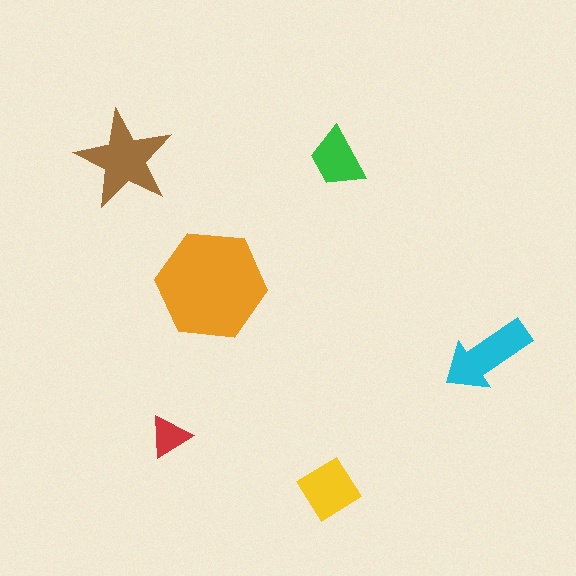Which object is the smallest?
The red triangle.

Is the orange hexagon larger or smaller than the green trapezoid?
Larger.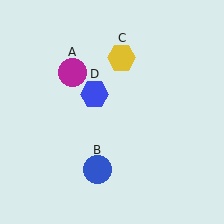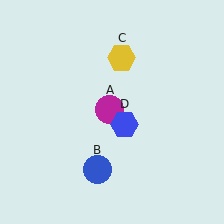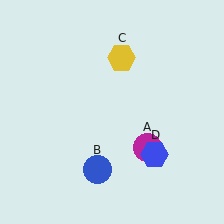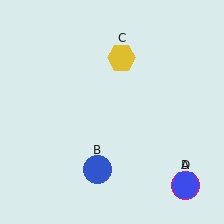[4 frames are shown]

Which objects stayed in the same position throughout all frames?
Blue circle (object B) and yellow hexagon (object C) remained stationary.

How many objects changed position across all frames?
2 objects changed position: magenta circle (object A), blue hexagon (object D).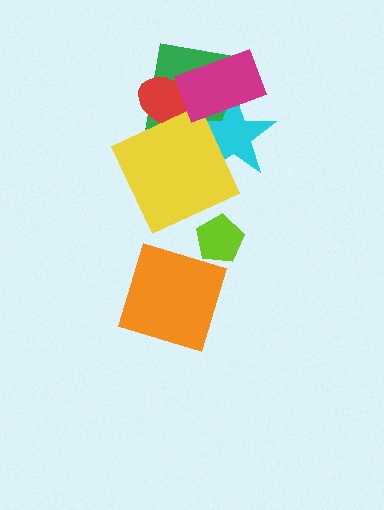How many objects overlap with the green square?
4 objects overlap with the green square.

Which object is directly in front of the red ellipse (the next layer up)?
The cyan star is directly in front of the red ellipse.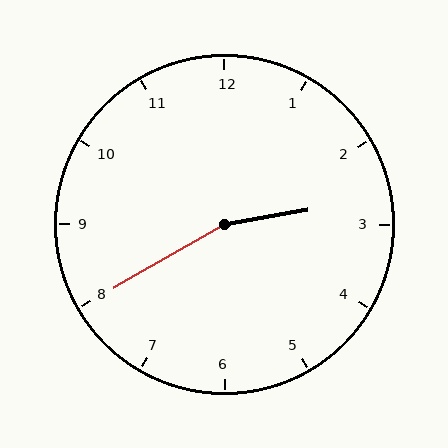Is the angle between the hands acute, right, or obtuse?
It is obtuse.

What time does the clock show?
2:40.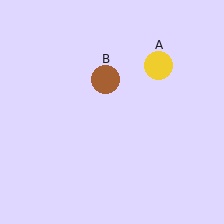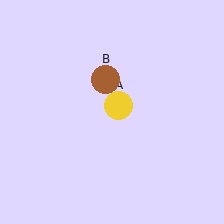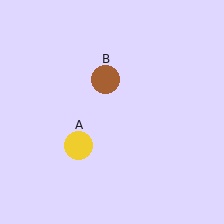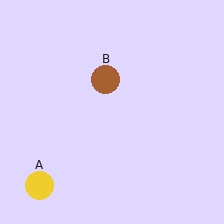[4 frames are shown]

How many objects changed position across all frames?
1 object changed position: yellow circle (object A).